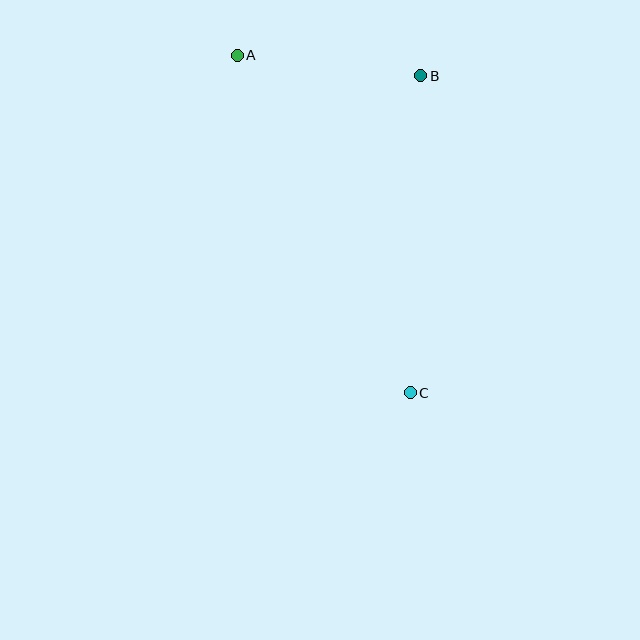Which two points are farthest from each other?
Points A and C are farthest from each other.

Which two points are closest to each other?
Points A and B are closest to each other.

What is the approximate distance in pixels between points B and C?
The distance between B and C is approximately 318 pixels.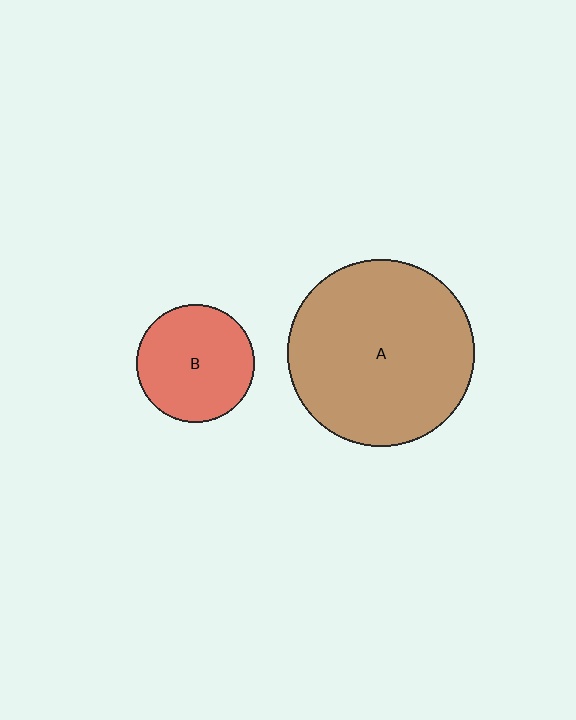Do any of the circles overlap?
No, none of the circles overlap.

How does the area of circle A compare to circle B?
Approximately 2.5 times.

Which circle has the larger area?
Circle A (brown).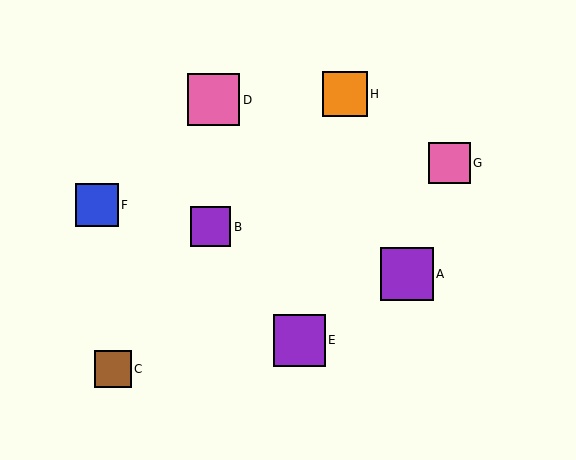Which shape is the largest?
The purple square (labeled A) is the largest.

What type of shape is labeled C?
Shape C is a brown square.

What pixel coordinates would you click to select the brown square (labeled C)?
Click at (113, 369) to select the brown square C.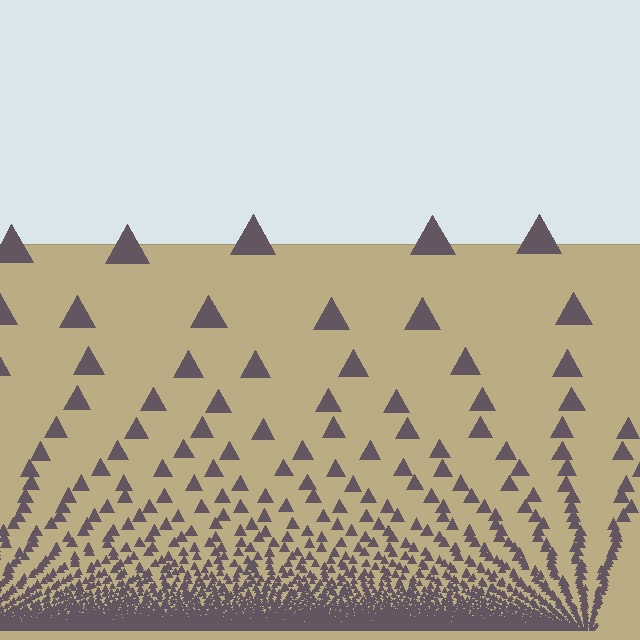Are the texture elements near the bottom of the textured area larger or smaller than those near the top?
Smaller. The gradient is inverted — elements near the bottom are smaller and denser.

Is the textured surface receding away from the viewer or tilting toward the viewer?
The surface appears to tilt toward the viewer. Texture elements get larger and sparser toward the top.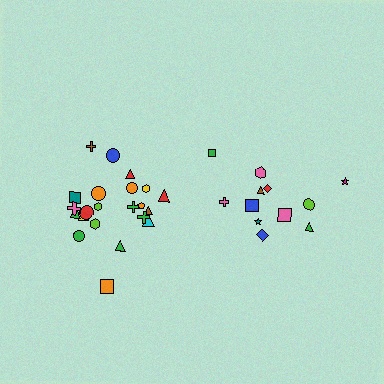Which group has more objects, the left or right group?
The left group.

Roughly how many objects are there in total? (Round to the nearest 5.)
Roughly 35 objects in total.